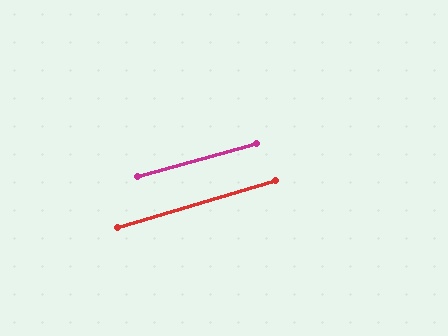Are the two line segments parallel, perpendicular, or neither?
Parallel — their directions differ by only 1.0°.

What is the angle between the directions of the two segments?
Approximately 1 degree.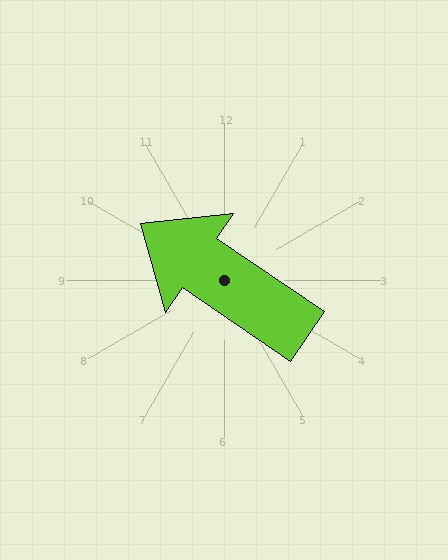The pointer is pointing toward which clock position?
Roughly 10 o'clock.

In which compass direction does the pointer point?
Northwest.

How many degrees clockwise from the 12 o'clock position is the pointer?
Approximately 304 degrees.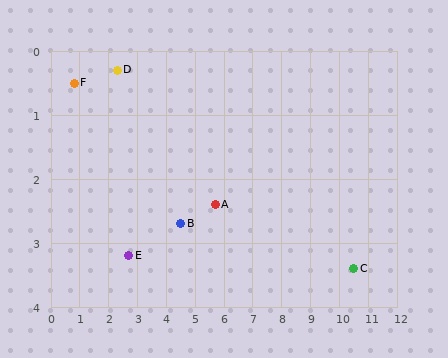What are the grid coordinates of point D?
Point D is at approximately (2.3, 0.3).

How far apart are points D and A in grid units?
Points D and A are about 4.0 grid units apart.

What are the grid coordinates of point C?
Point C is at approximately (10.5, 3.4).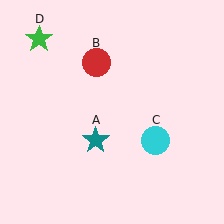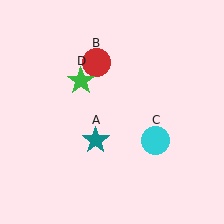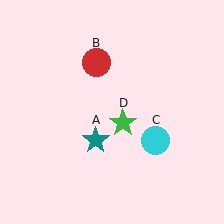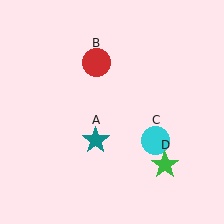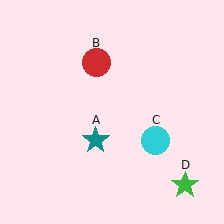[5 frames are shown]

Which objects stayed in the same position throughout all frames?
Teal star (object A) and red circle (object B) and cyan circle (object C) remained stationary.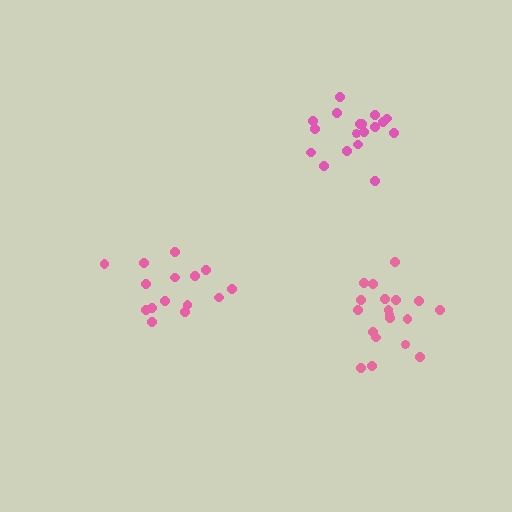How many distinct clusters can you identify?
There are 3 distinct clusters.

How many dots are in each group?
Group 1: 15 dots, Group 2: 18 dots, Group 3: 19 dots (52 total).